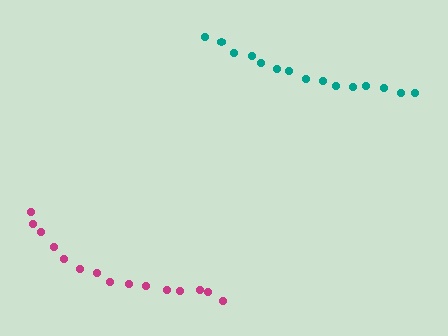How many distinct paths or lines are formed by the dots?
There are 2 distinct paths.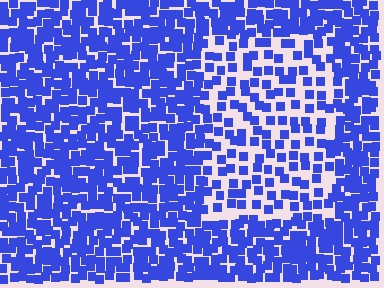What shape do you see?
I see a rectangle.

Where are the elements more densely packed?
The elements are more densely packed outside the rectangle boundary.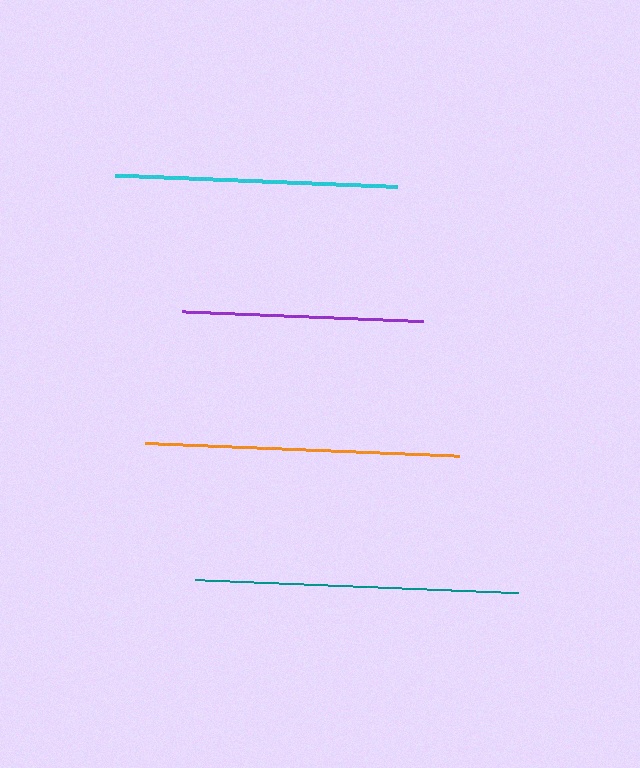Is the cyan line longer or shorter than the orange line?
The orange line is longer than the cyan line.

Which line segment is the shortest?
The purple line is the shortest at approximately 241 pixels.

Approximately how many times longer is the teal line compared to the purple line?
The teal line is approximately 1.3 times the length of the purple line.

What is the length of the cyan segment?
The cyan segment is approximately 283 pixels long.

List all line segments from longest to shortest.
From longest to shortest: teal, orange, cyan, purple.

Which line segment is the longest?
The teal line is the longest at approximately 323 pixels.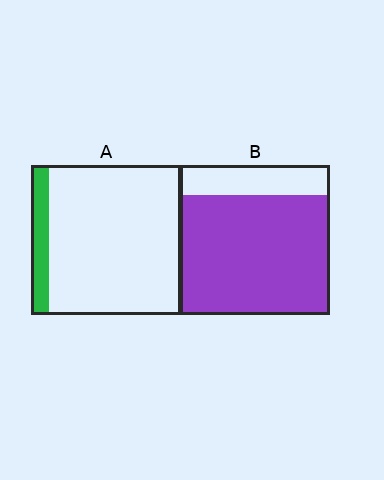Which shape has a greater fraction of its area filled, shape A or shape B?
Shape B.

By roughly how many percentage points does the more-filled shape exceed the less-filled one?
By roughly 70 percentage points (B over A).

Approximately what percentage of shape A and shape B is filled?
A is approximately 10% and B is approximately 80%.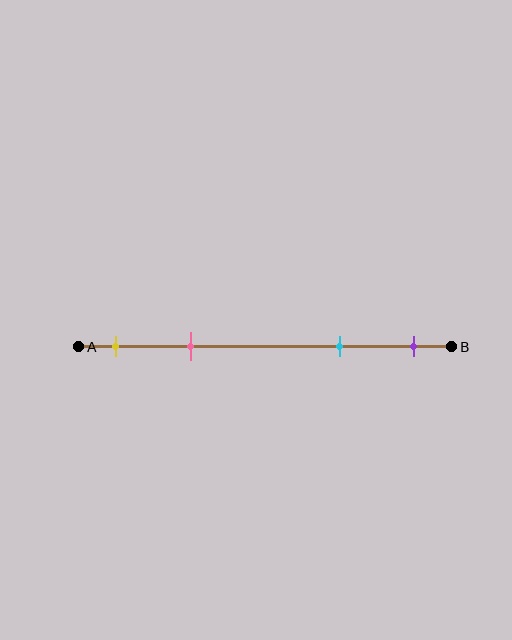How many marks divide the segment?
There are 4 marks dividing the segment.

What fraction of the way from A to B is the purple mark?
The purple mark is approximately 90% (0.9) of the way from A to B.